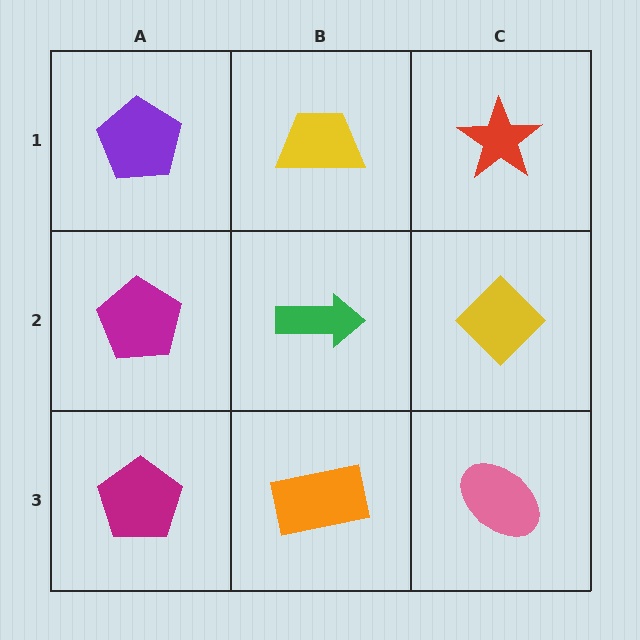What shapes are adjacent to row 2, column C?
A red star (row 1, column C), a pink ellipse (row 3, column C), a green arrow (row 2, column B).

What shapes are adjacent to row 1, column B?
A green arrow (row 2, column B), a purple pentagon (row 1, column A), a red star (row 1, column C).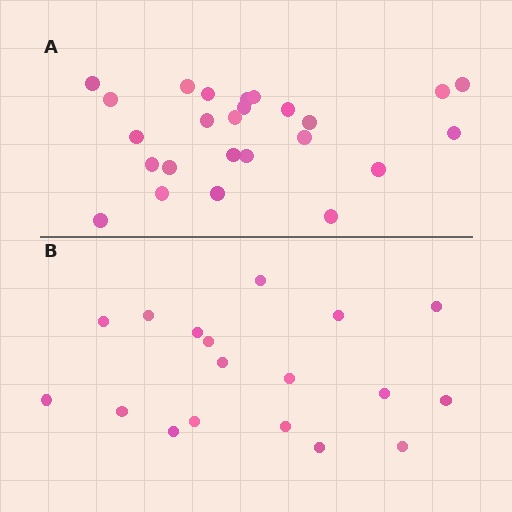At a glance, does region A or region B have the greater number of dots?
Region A (the top region) has more dots.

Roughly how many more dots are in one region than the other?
Region A has roughly 8 or so more dots than region B.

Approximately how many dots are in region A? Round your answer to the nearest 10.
About 20 dots. (The exact count is 25, which rounds to 20.)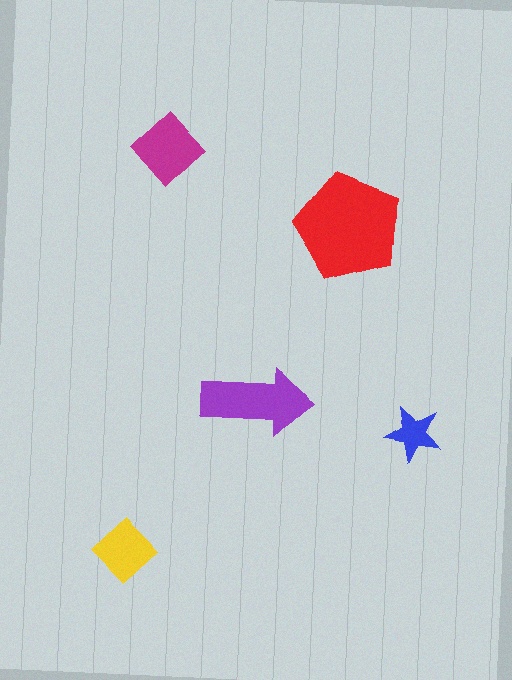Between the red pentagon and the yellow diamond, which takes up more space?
The red pentagon.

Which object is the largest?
The red pentagon.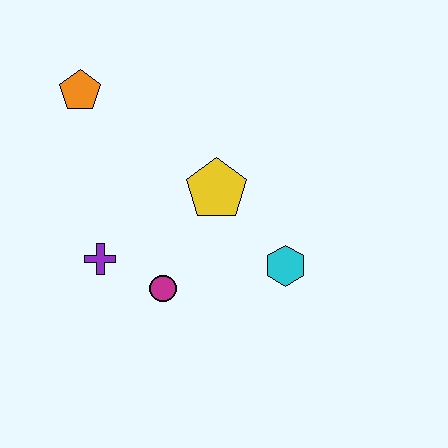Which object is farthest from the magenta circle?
The orange pentagon is farthest from the magenta circle.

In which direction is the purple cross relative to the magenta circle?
The purple cross is to the left of the magenta circle.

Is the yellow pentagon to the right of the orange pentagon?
Yes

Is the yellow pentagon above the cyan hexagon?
Yes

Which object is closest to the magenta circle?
The purple cross is closest to the magenta circle.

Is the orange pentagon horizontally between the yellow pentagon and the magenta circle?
No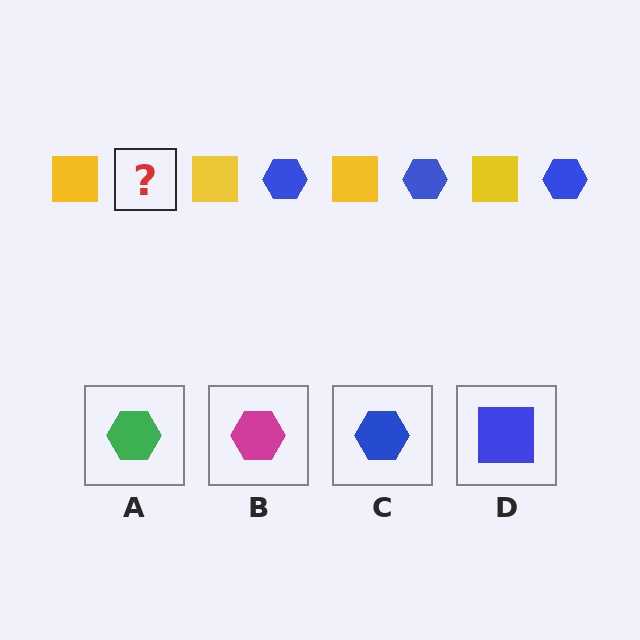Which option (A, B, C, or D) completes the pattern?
C.